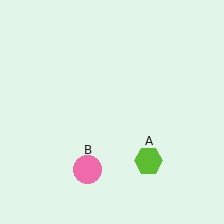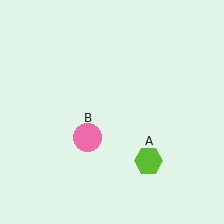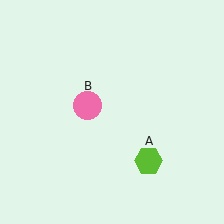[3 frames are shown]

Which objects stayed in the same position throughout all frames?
Lime hexagon (object A) remained stationary.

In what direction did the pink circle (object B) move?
The pink circle (object B) moved up.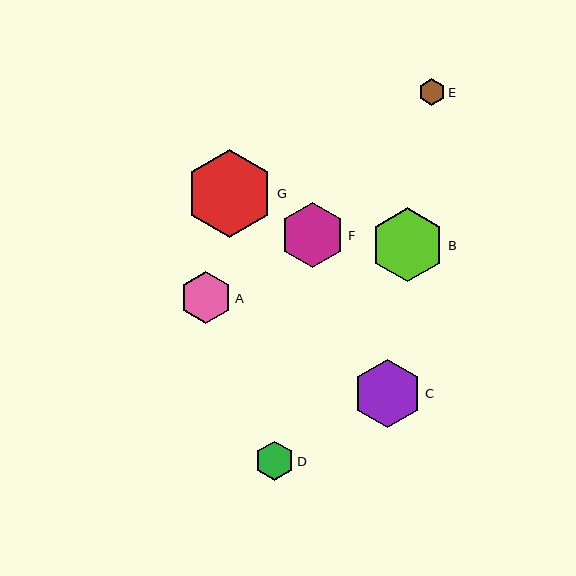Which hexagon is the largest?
Hexagon G is the largest with a size of approximately 88 pixels.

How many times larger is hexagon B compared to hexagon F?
Hexagon B is approximately 1.1 times the size of hexagon F.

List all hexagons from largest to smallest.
From largest to smallest: G, B, C, F, A, D, E.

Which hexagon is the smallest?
Hexagon E is the smallest with a size of approximately 27 pixels.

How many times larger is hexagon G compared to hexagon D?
Hexagon G is approximately 2.3 times the size of hexagon D.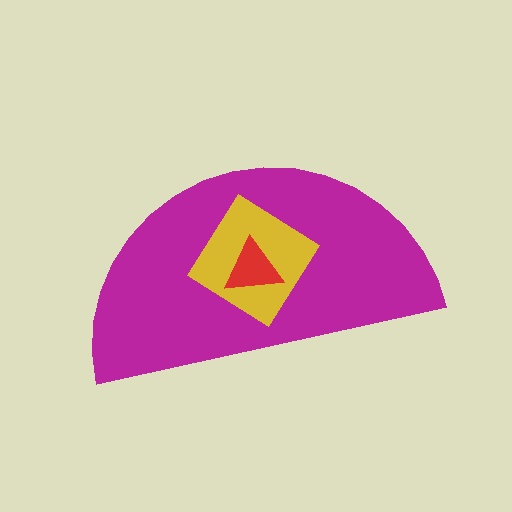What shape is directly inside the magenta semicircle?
The yellow diamond.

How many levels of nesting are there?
3.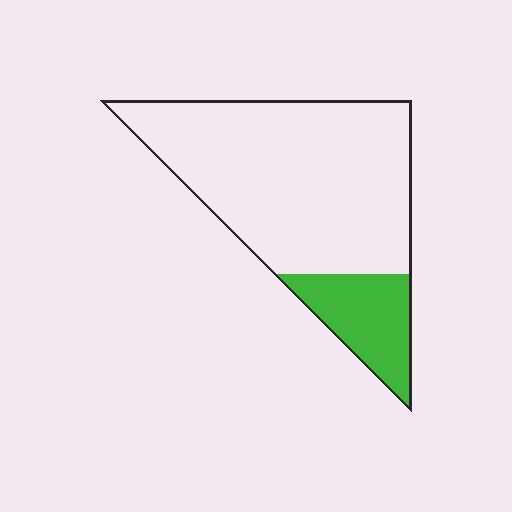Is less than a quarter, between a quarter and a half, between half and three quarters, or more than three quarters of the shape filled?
Less than a quarter.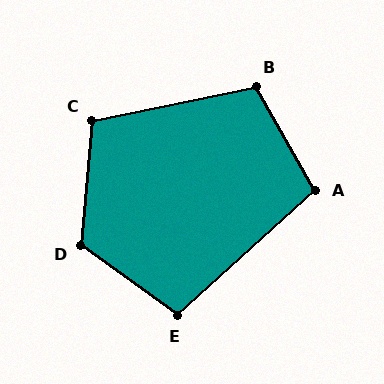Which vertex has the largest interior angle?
D, at approximately 121 degrees.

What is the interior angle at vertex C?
Approximately 106 degrees (obtuse).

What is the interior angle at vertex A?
Approximately 103 degrees (obtuse).